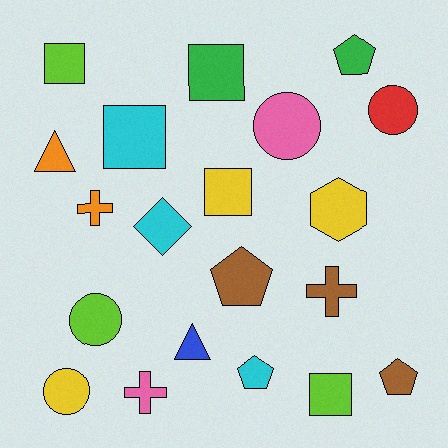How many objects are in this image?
There are 20 objects.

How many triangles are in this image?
There are 2 triangles.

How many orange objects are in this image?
There are 2 orange objects.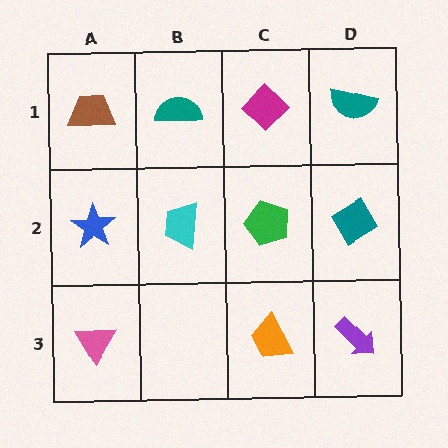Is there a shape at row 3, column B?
No, that cell is empty.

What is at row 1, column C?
A magenta diamond.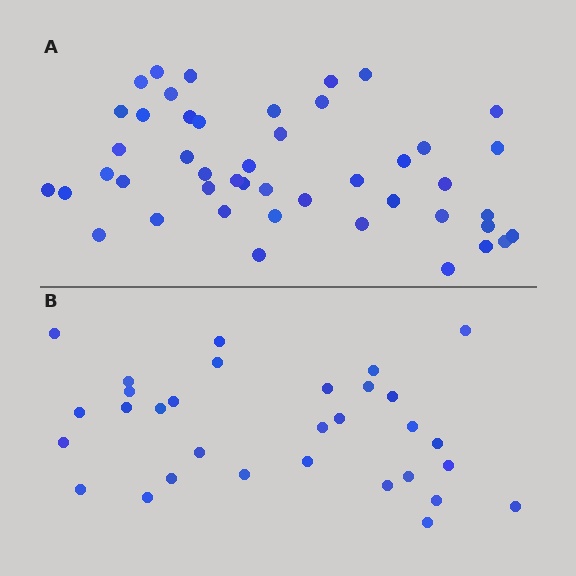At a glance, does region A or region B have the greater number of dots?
Region A (the top region) has more dots.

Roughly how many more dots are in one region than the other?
Region A has approximately 15 more dots than region B.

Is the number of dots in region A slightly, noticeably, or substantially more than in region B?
Region A has substantially more. The ratio is roughly 1.5 to 1.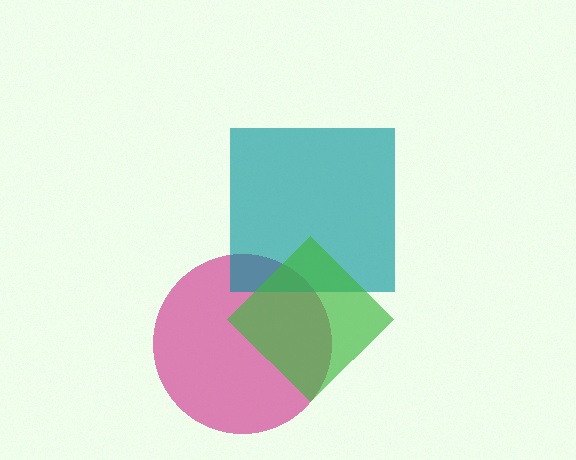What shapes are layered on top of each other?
The layered shapes are: a magenta circle, a teal square, a green diamond.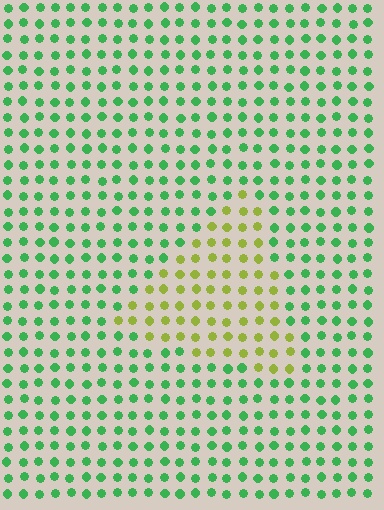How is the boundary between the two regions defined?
The boundary is defined purely by a slight shift in hue (about 56 degrees). Spacing, size, and orientation are identical on both sides.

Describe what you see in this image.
The image is filled with small green elements in a uniform arrangement. A triangle-shaped region is visible where the elements are tinted to a slightly different hue, forming a subtle color boundary.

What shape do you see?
I see a triangle.